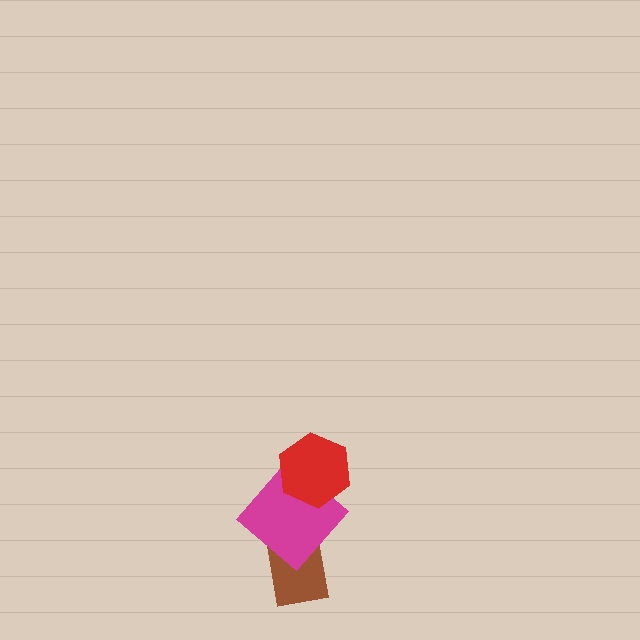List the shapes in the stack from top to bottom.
From top to bottom: the red hexagon, the magenta diamond, the brown rectangle.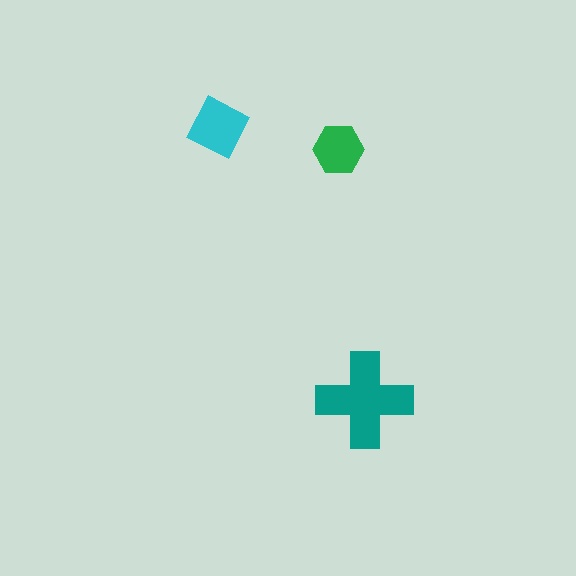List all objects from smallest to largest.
The green hexagon, the cyan diamond, the teal cross.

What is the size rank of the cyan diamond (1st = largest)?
2nd.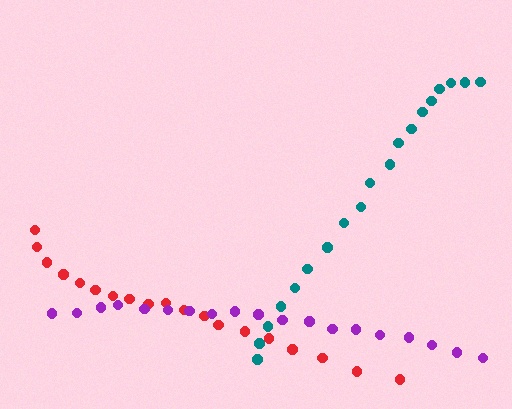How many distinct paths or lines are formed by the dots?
There are 3 distinct paths.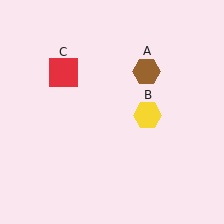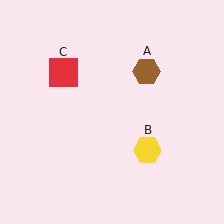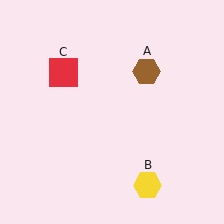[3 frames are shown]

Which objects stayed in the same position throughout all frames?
Brown hexagon (object A) and red square (object C) remained stationary.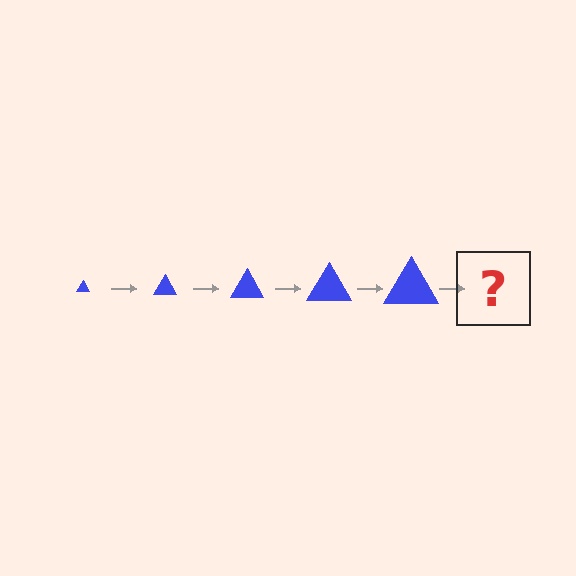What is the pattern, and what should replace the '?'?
The pattern is that the triangle gets progressively larger each step. The '?' should be a blue triangle, larger than the previous one.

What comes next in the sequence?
The next element should be a blue triangle, larger than the previous one.